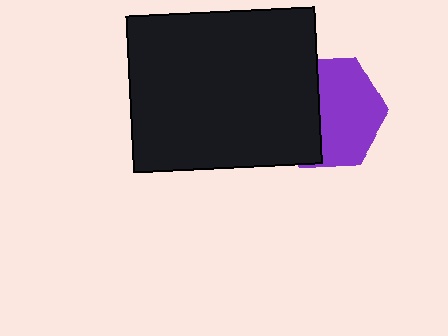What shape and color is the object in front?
The object in front is a black rectangle.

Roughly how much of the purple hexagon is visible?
About half of it is visible (roughly 58%).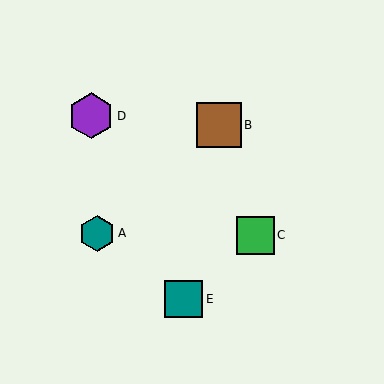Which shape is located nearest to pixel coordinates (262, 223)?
The green square (labeled C) at (255, 235) is nearest to that location.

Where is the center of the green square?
The center of the green square is at (255, 235).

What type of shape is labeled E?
Shape E is a teal square.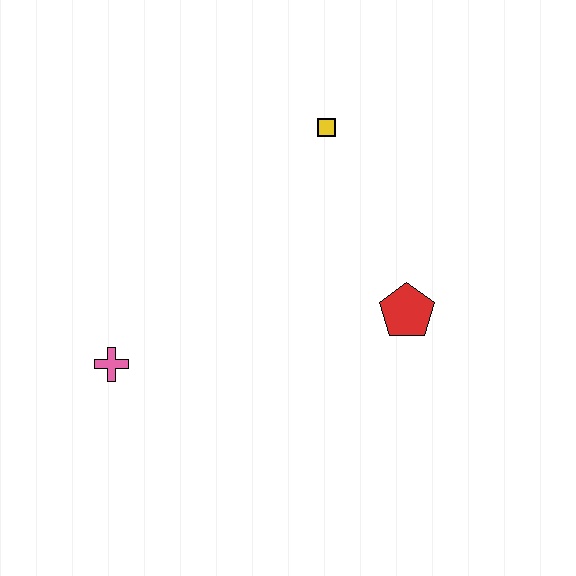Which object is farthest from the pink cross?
The yellow square is farthest from the pink cross.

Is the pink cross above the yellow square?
No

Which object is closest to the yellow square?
The red pentagon is closest to the yellow square.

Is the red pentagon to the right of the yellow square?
Yes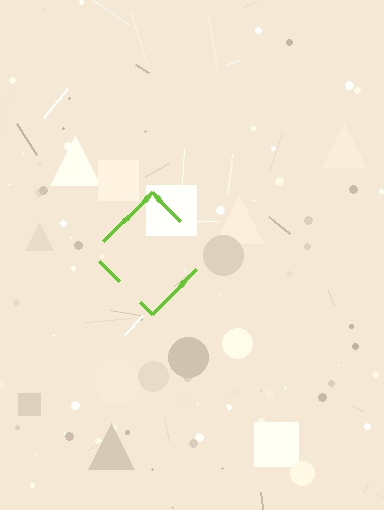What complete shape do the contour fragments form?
The contour fragments form a diamond.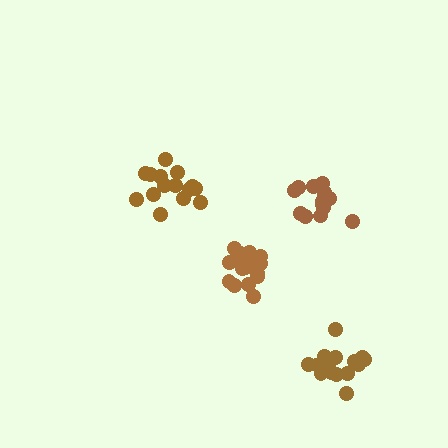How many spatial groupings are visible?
There are 4 spatial groupings.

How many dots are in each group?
Group 1: 14 dots, Group 2: 16 dots, Group 3: 16 dots, Group 4: 16 dots (62 total).